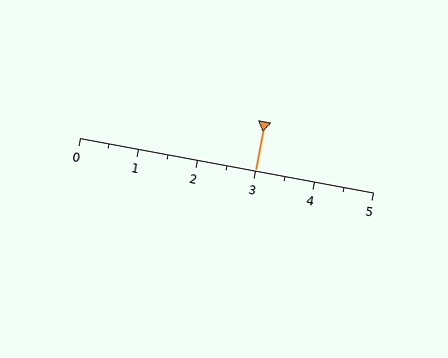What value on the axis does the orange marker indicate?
The marker indicates approximately 3.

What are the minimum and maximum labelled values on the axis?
The axis runs from 0 to 5.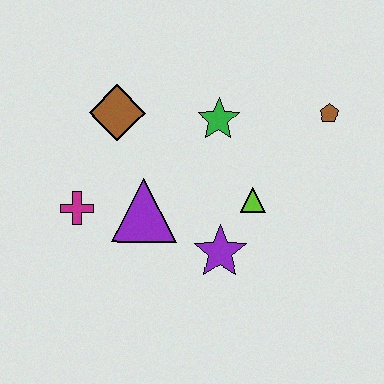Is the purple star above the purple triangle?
No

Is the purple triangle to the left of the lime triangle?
Yes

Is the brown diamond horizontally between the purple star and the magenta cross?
Yes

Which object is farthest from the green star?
The magenta cross is farthest from the green star.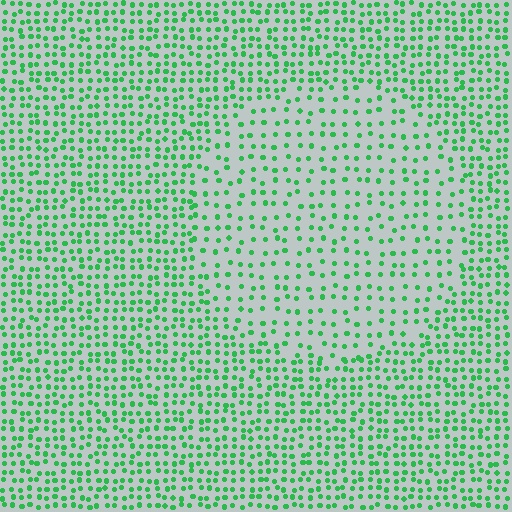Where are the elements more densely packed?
The elements are more densely packed outside the circle boundary.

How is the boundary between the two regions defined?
The boundary is defined by a change in element density (approximately 1.9x ratio). All elements are the same color, size, and shape.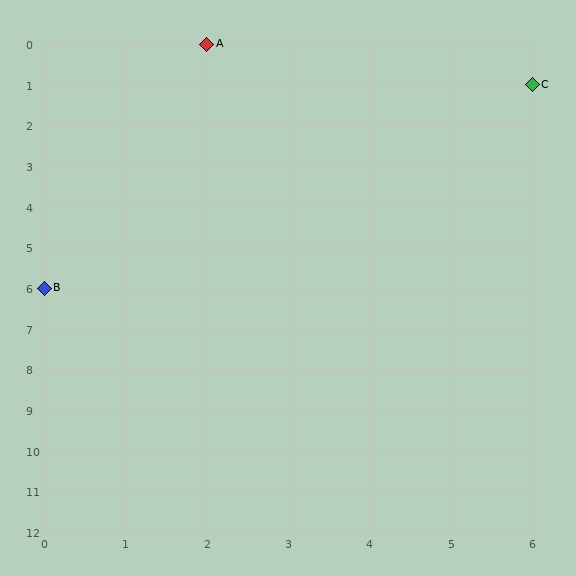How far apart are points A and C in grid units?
Points A and C are 4 columns and 1 row apart (about 4.1 grid units diagonally).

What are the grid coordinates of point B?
Point B is at grid coordinates (0, 6).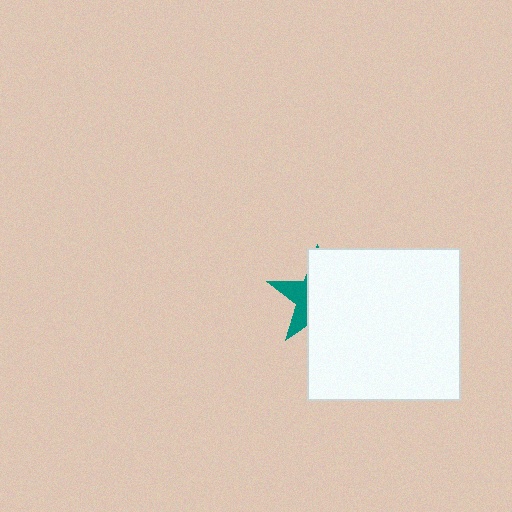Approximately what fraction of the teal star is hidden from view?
Roughly 68% of the teal star is hidden behind the white square.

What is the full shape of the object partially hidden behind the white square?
The partially hidden object is a teal star.